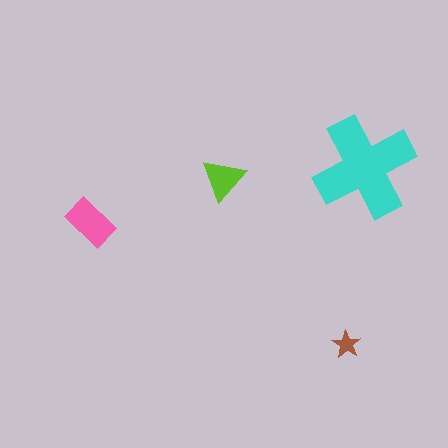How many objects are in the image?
There are 4 objects in the image.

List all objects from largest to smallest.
The cyan cross, the pink rectangle, the lime triangle, the brown star.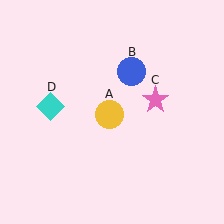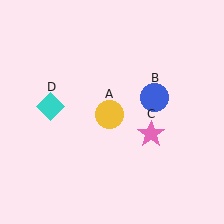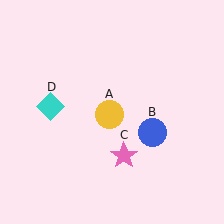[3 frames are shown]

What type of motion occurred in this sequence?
The blue circle (object B), pink star (object C) rotated clockwise around the center of the scene.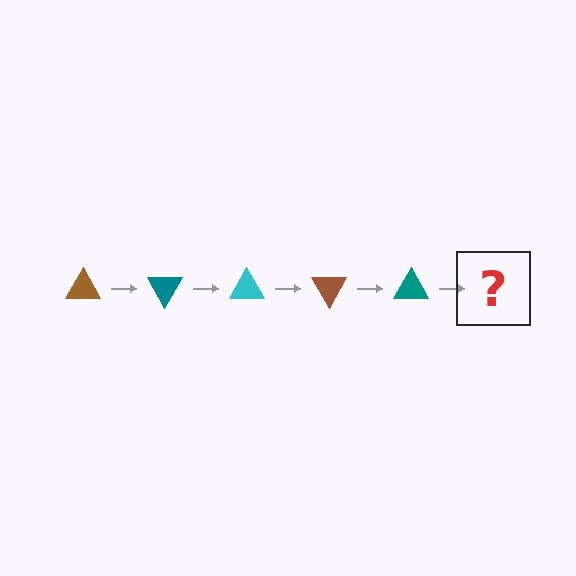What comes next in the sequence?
The next element should be a cyan triangle, rotated 300 degrees from the start.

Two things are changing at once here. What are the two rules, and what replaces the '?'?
The two rules are that it rotates 60 degrees each step and the color cycles through brown, teal, and cyan. The '?' should be a cyan triangle, rotated 300 degrees from the start.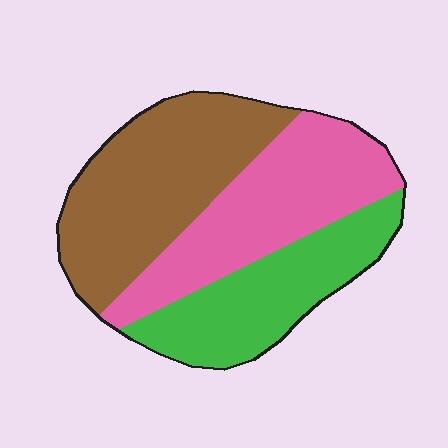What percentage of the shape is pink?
Pink takes up about one third (1/3) of the shape.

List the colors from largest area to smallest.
From largest to smallest: brown, pink, green.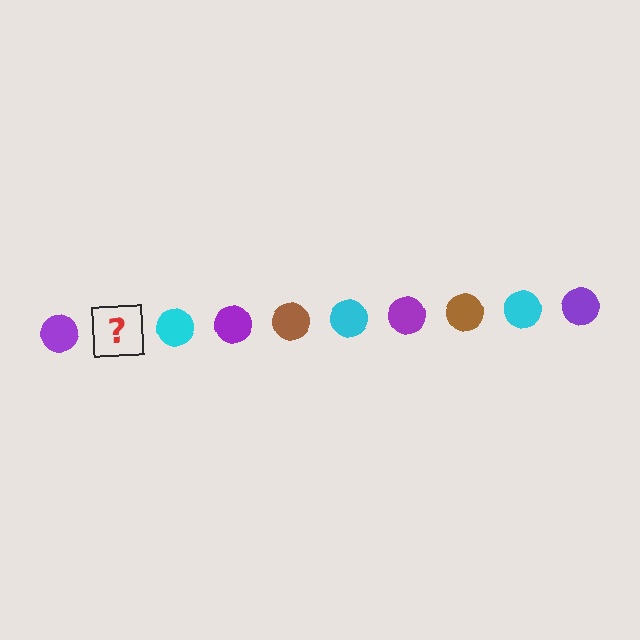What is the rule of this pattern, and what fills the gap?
The rule is that the pattern cycles through purple, brown, cyan circles. The gap should be filled with a brown circle.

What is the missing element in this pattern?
The missing element is a brown circle.